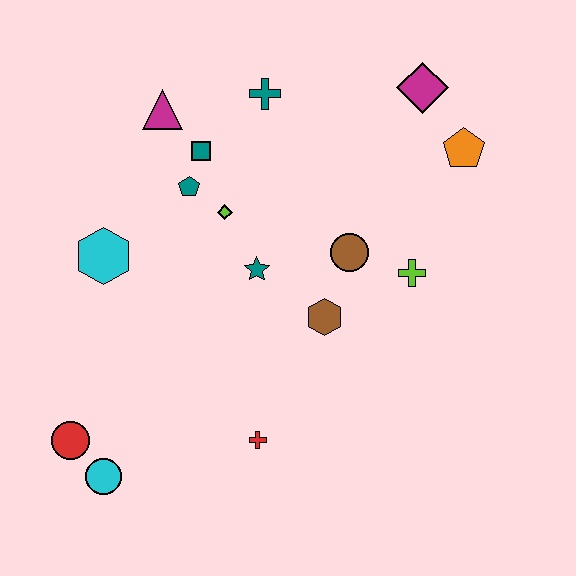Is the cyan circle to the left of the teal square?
Yes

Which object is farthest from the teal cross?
The cyan circle is farthest from the teal cross.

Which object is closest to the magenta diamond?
The orange pentagon is closest to the magenta diamond.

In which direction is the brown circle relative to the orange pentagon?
The brown circle is to the left of the orange pentagon.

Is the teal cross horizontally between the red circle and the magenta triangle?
No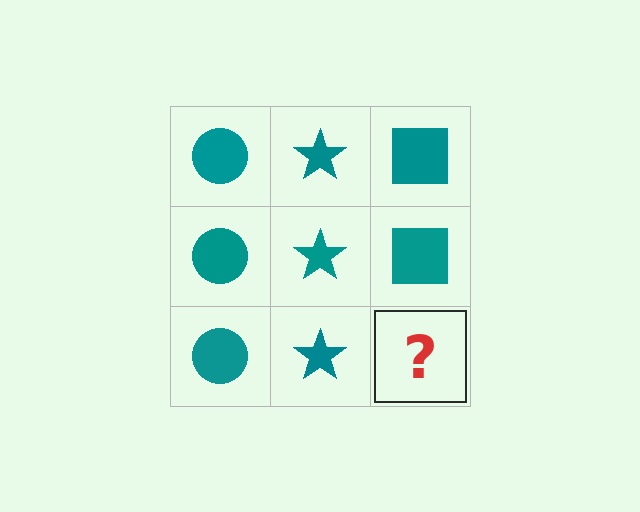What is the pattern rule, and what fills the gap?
The rule is that each column has a consistent shape. The gap should be filled with a teal square.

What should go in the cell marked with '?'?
The missing cell should contain a teal square.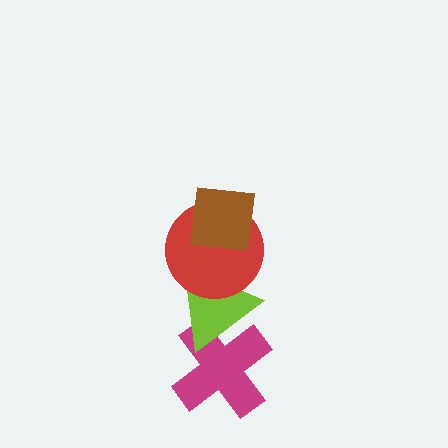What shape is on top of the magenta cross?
The lime triangle is on top of the magenta cross.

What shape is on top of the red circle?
The brown square is on top of the red circle.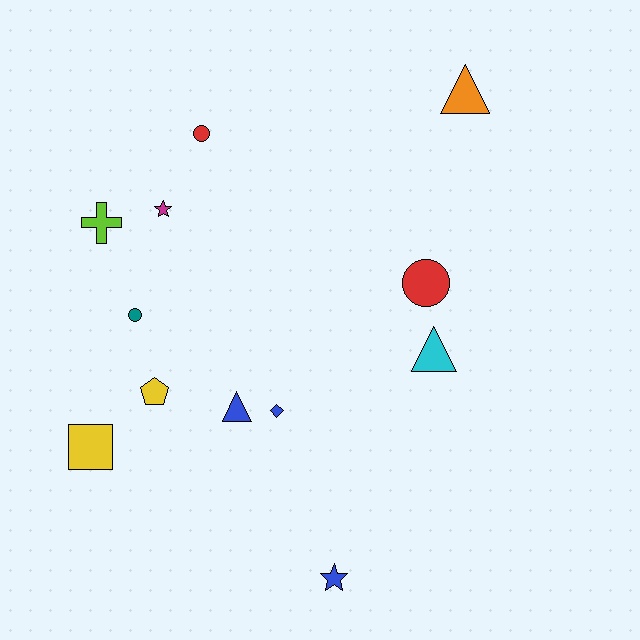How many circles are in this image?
There are 3 circles.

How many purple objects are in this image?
There are no purple objects.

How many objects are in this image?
There are 12 objects.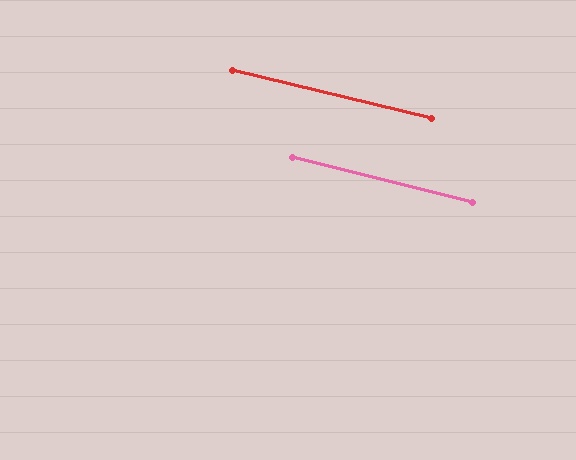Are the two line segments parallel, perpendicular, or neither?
Parallel — their directions differ by only 0.3°.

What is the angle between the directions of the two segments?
Approximately 0 degrees.